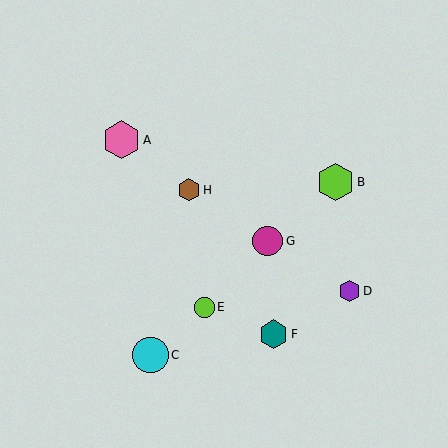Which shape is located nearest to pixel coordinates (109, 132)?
The pink hexagon (labeled A) at (121, 140) is nearest to that location.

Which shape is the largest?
The pink hexagon (labeled A) is the largest.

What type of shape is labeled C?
Shape C is a cyan circle.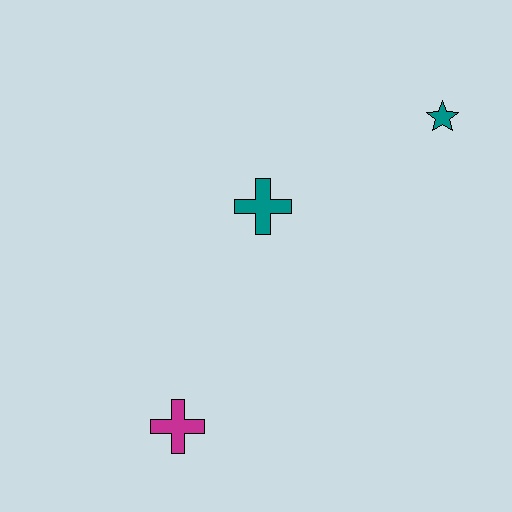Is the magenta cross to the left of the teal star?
Yes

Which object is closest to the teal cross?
The teal star is closest to the teal cross.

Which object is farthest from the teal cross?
The magenta cross is farthest from the teal cross.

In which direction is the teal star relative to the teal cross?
The teal star is to the right of the teal cross.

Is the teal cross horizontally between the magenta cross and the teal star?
Yes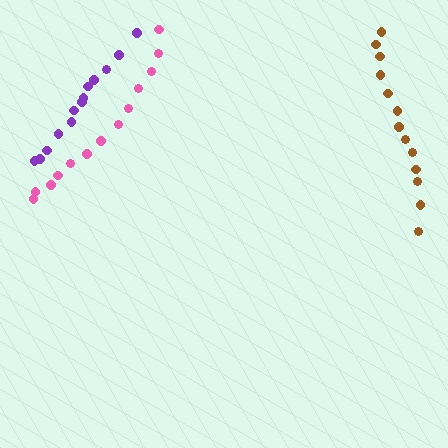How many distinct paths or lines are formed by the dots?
There are 3 distinct paths.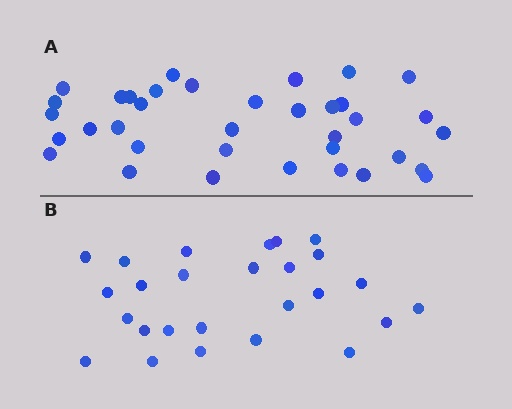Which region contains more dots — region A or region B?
Region A (the top region) has more dots.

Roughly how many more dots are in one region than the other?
Region A has roughly 10 or so more dots than region B.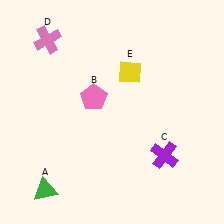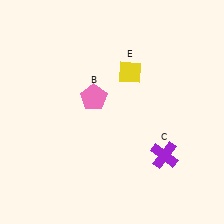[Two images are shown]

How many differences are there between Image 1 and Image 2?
There are 2 differences between the two images.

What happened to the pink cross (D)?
The pink cross (D) was removed in Image 2. It was in the top-left area of Image 1.